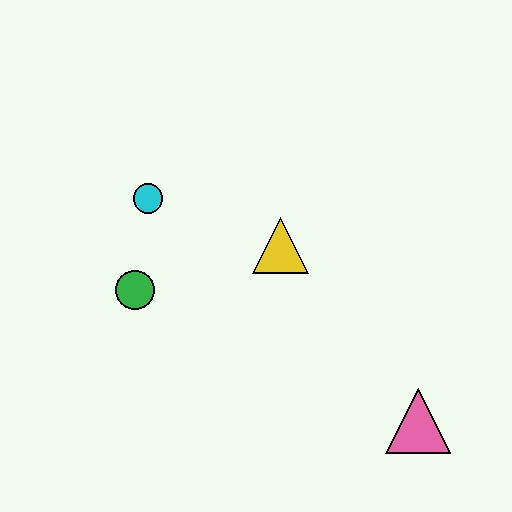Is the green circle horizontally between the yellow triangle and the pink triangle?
No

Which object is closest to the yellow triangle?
The cyan circle is closest to the yellow triangle.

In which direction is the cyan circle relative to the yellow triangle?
The cyan circle is to the left of the yellow triangle.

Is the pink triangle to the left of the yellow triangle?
No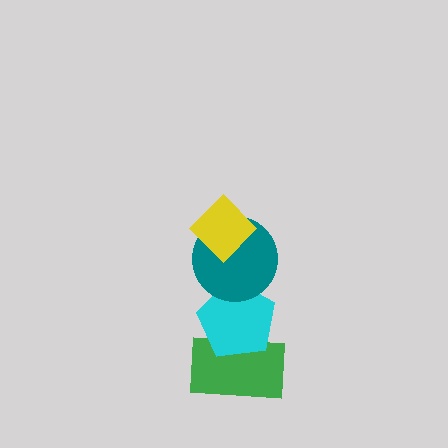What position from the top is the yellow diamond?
The yellow diamond is 1st from the top.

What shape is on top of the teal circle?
The yellow diamond is on top of the teal circle.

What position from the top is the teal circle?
The teal circle is 2nd from the top.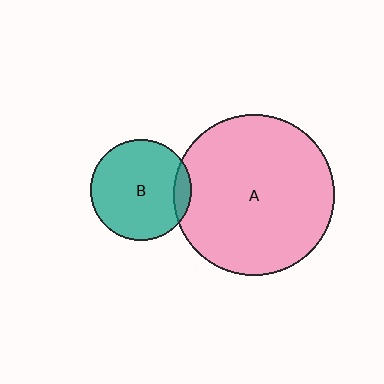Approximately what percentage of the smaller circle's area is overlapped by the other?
Approximately 10%.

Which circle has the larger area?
Circle A (pink).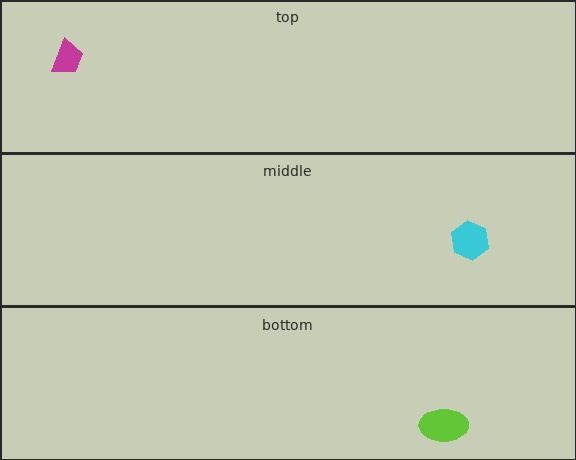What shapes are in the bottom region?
The lime ellipse.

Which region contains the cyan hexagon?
The middle region.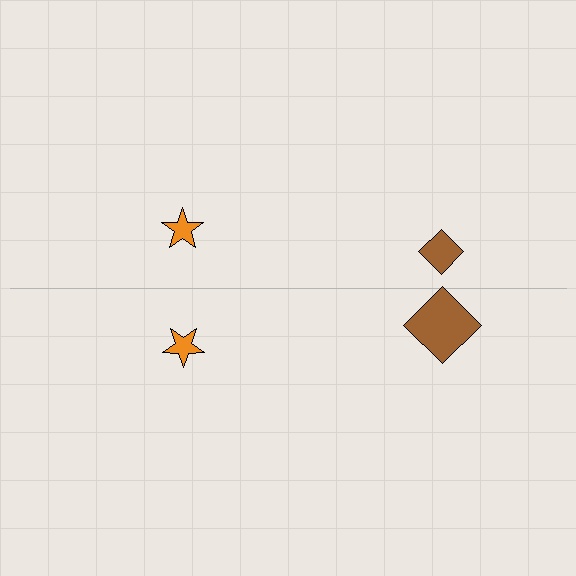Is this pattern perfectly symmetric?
No, the pattern is not perfectly symmetric. The brown diamond on the bottom side has a different size than its mirror counterpart.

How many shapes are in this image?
There are 4 shapes in this image.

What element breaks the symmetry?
The brown diamond on the bottom side has a different size than its mirror counterpart.